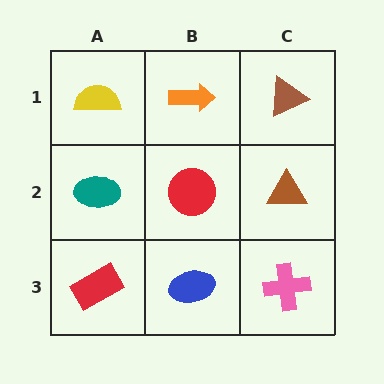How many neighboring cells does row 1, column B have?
3.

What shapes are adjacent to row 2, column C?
A brown triangle (row 1, column C), a pink cross (row 3, column C), a red circle (row 2, column B).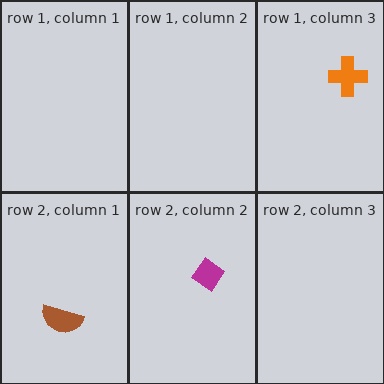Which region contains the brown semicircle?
The row 2, column 1 region.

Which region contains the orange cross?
The row 1, column 3 region.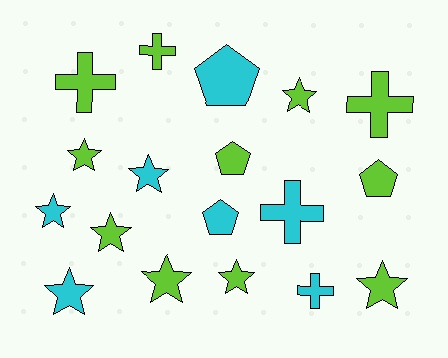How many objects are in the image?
There are 18 objects.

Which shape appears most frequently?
Star, with 9 objects.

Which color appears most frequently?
Lime, with 11 objects.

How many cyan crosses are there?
There are 2 cyan crosses.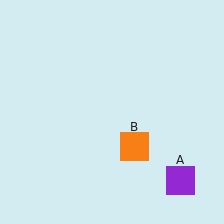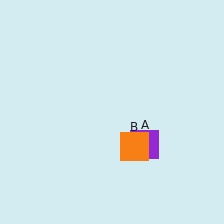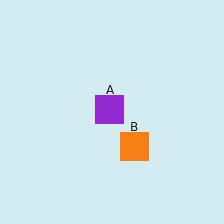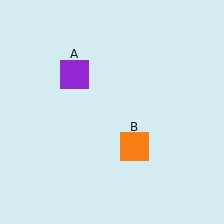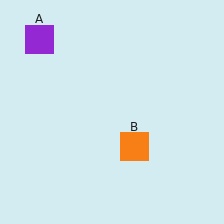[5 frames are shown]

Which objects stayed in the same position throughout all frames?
Orange square (object B) remained stationary.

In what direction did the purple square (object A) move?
The purple square (object A) moved up and to the left.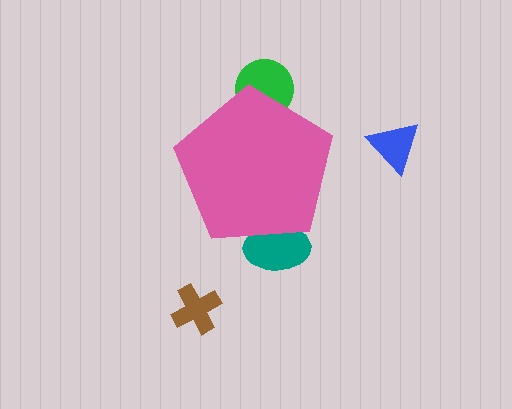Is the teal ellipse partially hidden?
Yes, the teal ellipse is partially hidden behind the pink pentagon.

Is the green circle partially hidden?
Yes, the green circle is partially hidden behind the pink pentagon.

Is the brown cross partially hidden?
No, the brown cross is fully visible.